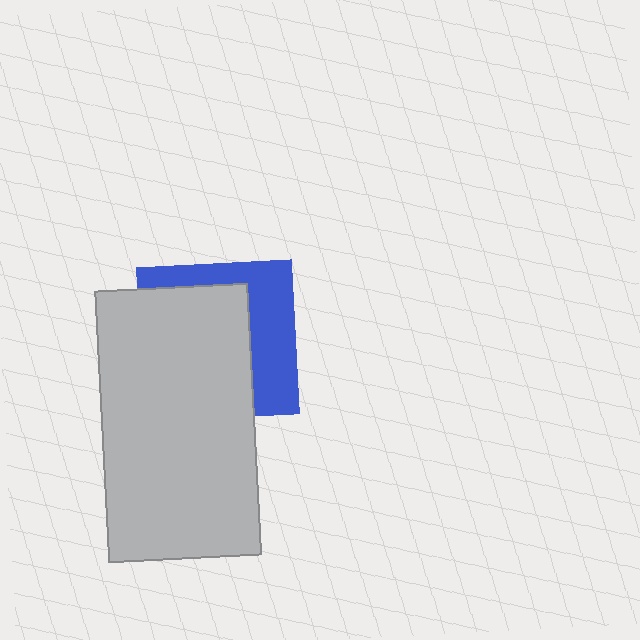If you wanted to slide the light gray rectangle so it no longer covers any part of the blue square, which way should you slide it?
Slide it left — that is the most direct way to separate the two shapes.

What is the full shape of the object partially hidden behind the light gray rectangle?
The partially hidden object is a blue square.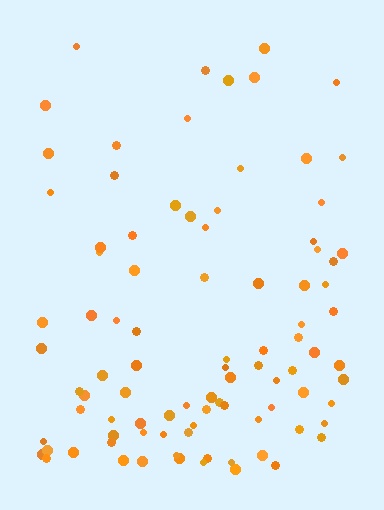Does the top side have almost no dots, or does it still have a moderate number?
Still a moderate number, just noticeably fewer than the bottom.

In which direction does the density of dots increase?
From top to bottom, with the bottom side densest.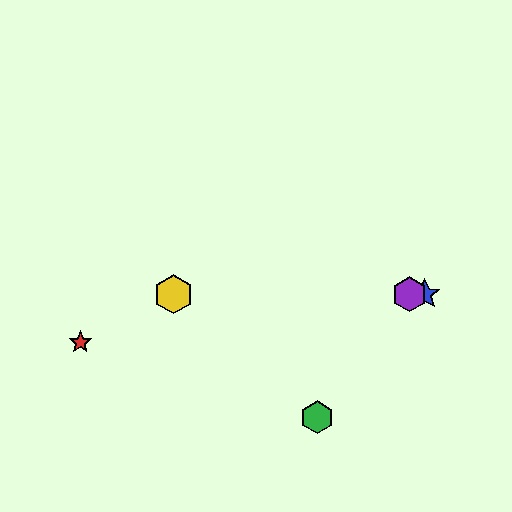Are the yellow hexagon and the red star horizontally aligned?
No, the yellow hexagon is at y≈294 and the red star is at y≈343.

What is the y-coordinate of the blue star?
The blue star is at y≈294.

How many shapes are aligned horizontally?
3 shapes (the blue star, the yellow hexagon, the purple hexagon) are aligned horizontally.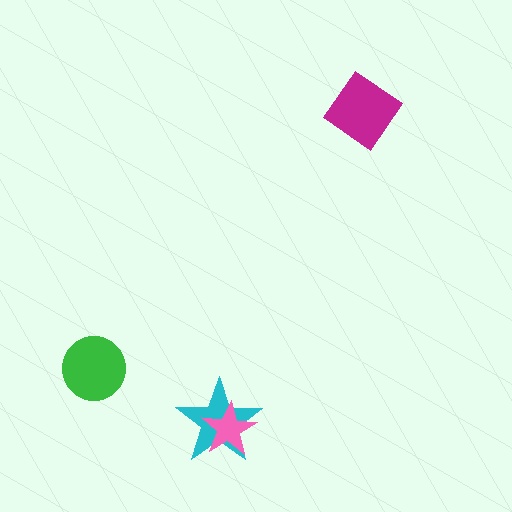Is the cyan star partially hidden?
Yes, it is partially covered by another shape.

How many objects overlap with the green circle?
0 objects overlap with the green circle.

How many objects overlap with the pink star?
1 object overlaps with the pink star.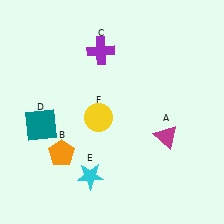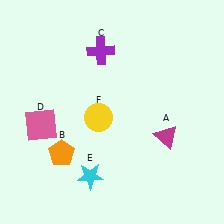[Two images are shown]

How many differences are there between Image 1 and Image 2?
There is 1 difference between the two images.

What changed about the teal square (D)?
In Image 1, D is teal. In Image 2, it changed to pink.